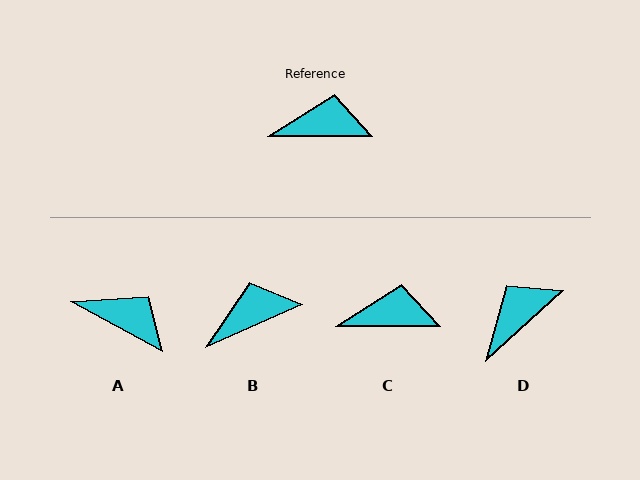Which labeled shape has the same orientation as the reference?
C.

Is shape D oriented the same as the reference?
No, it is off by about 43 degrees.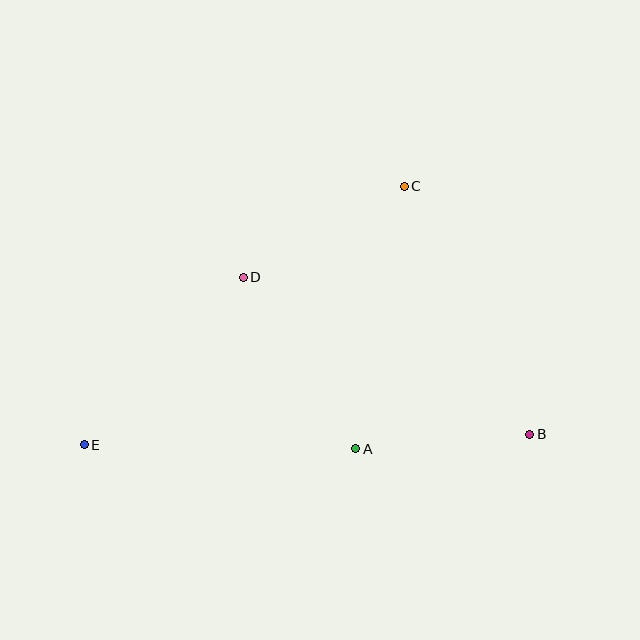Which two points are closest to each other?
Points A and B are closest to each other.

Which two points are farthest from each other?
Points B and E are farthest from each other.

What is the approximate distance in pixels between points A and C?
The distance between A and C is approximately 267 pixels.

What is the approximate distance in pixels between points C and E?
The distance between C and E is approximately 412 pixels.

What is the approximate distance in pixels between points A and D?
The distance between A and D is approximately 205 pixels.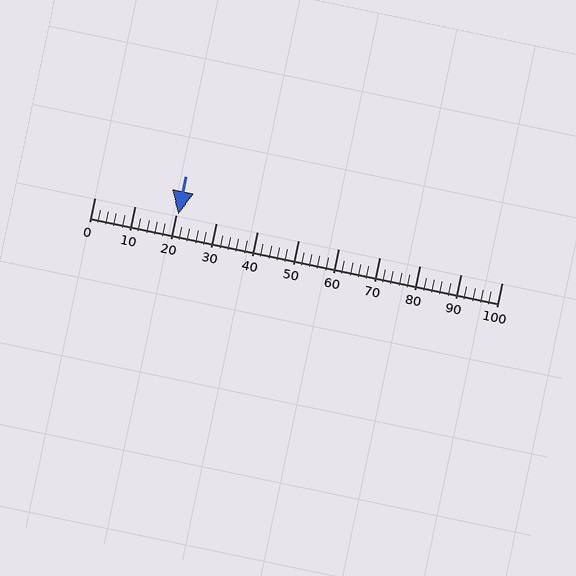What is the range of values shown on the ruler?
The ruler shows values from 0 to 100.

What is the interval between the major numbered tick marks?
The major tick marks are spaced 10 units apart.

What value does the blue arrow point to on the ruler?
The blue arrow points to approximately 20.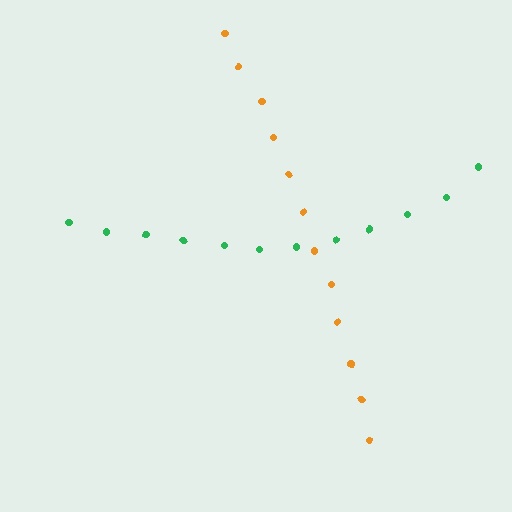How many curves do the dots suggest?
There are 2 distinct paths.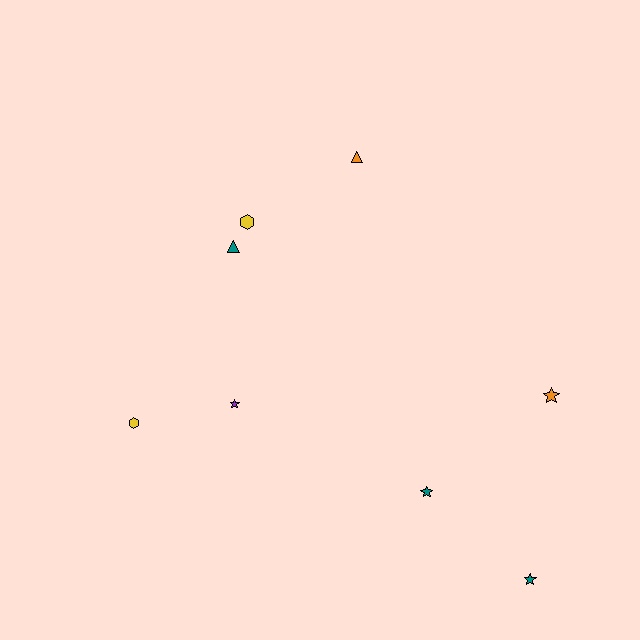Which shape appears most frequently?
Star, with 4 objects.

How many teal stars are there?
There are 2 teal stars.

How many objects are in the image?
There are 8 objects.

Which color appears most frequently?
Teal, with 3 objects.